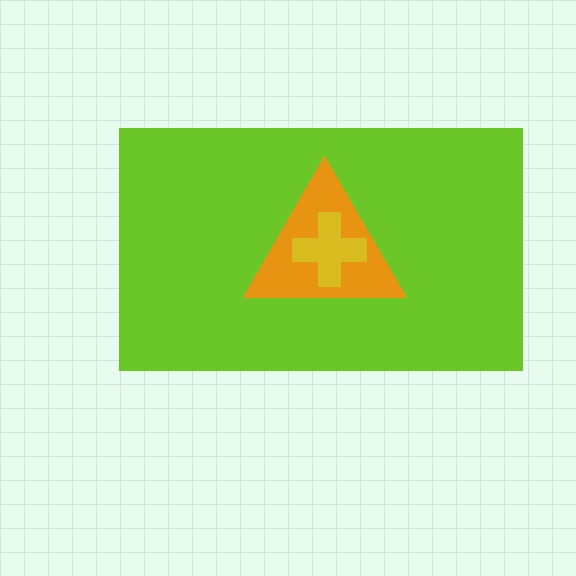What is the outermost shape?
The lime rectangle.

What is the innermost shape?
The yellow cross.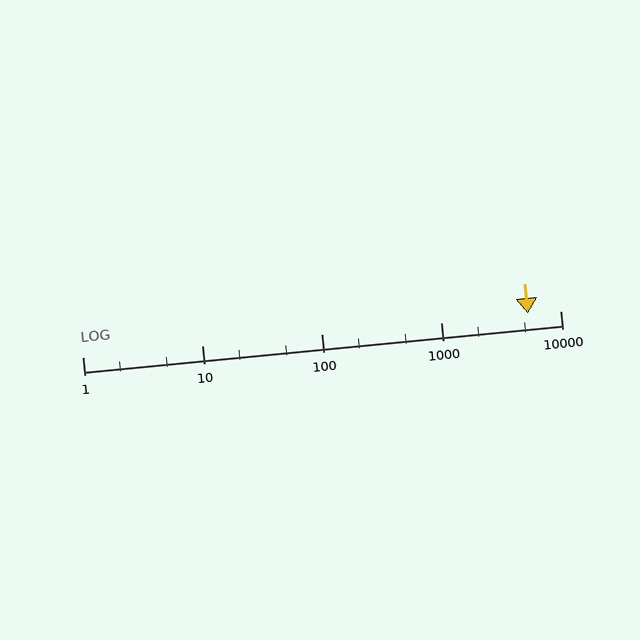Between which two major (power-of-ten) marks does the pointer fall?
The pointer is between 1000 and 10000.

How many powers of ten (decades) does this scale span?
The scale spans 4 decades, from 1 to 10000.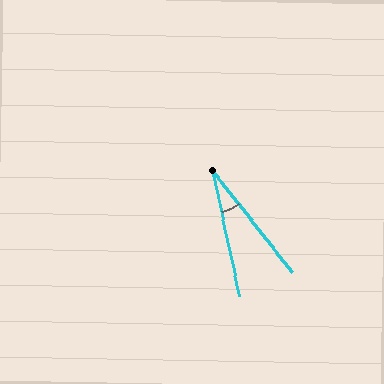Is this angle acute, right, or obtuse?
It is acute.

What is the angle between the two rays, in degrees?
Approximately 26 degrees.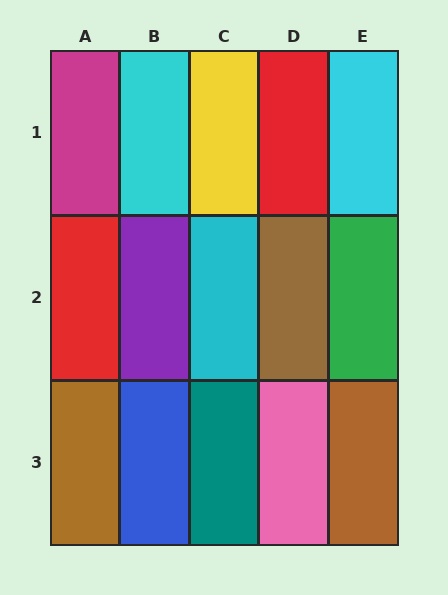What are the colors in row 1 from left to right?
Magenta, cyan, yellow, red, cyan.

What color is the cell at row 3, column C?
Teal.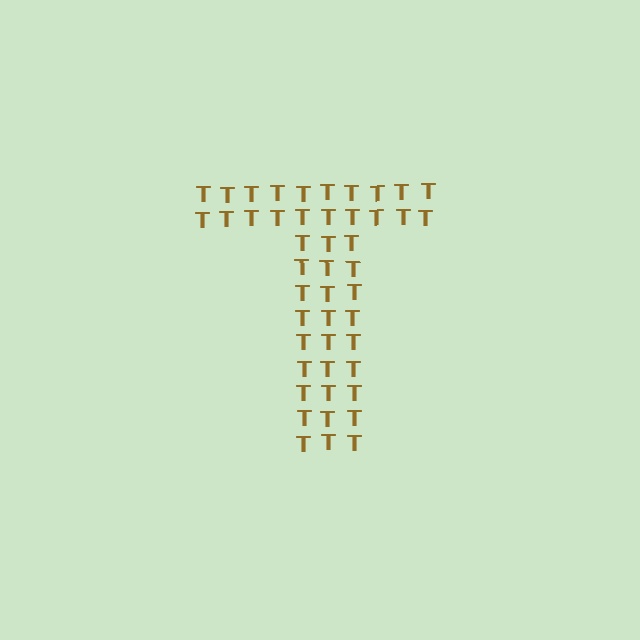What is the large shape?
The large shape is the letter T.